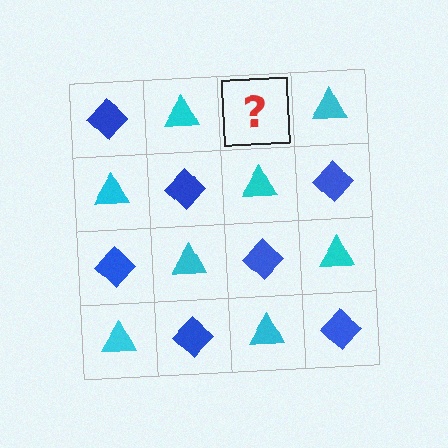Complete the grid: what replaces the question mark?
The question mark should be replaced with a blue diamond.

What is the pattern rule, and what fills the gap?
The rule is that it alternates blue diamond and cyan triangle in a checkerboard pattern. The gap should be filled with a blue diamond.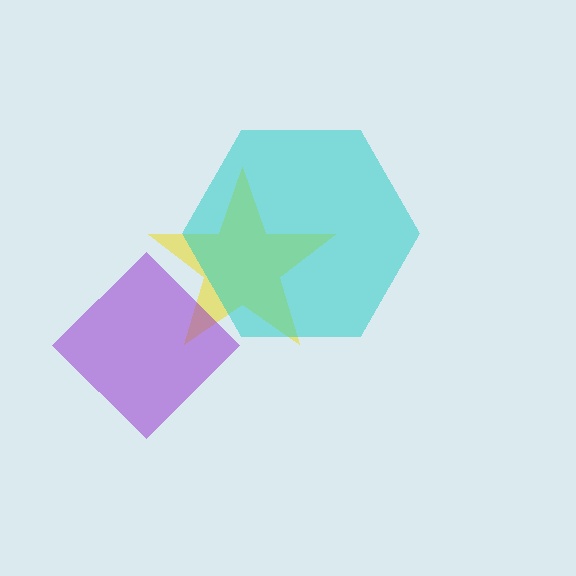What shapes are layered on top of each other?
The layered shapes are: a yellow star, a purple diamond, a cyan hexagon.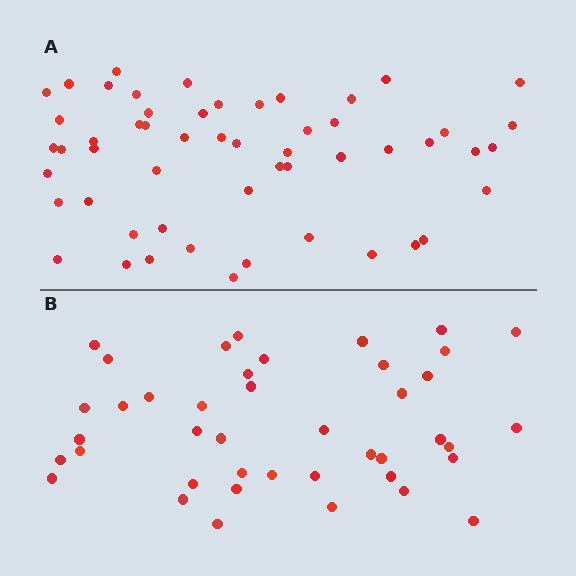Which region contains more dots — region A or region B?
Region A (the top region) has more dots.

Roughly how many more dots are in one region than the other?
Region A has roughly 12 or so more dots than region B.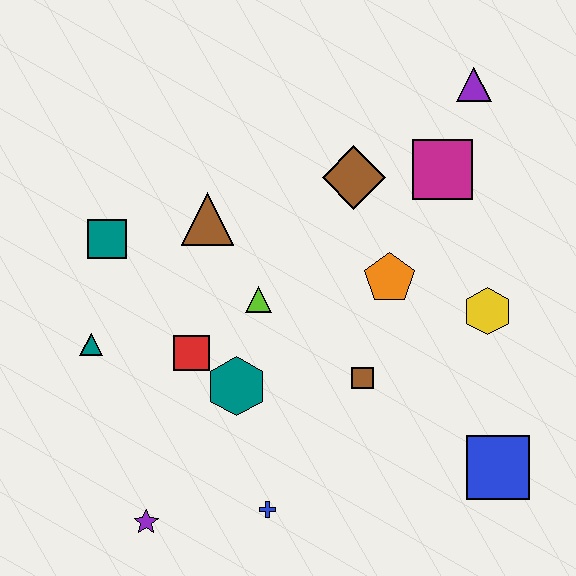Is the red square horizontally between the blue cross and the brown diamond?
No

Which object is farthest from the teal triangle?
The purple triangle is farthest from the teal triangle.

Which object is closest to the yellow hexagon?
The orange pentagon is closest to the yellow hexagon.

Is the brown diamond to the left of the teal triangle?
No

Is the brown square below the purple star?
No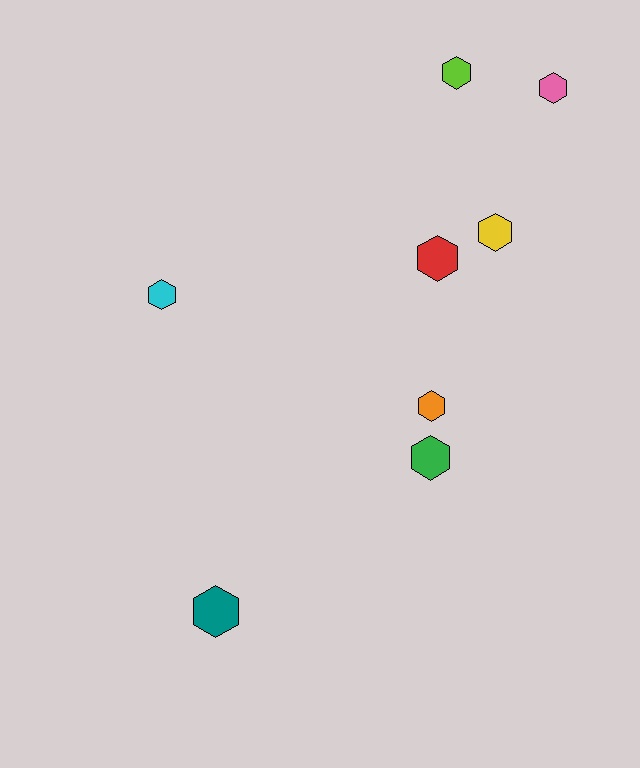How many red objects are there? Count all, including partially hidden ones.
There is 1 red object.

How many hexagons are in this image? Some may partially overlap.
There are 8 hexagons.